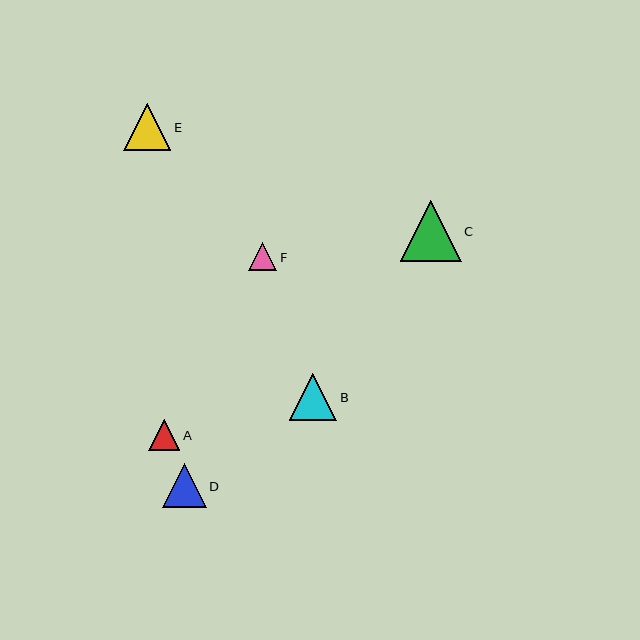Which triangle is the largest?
Triangle C is the largest with a size of approximately 61 pixels.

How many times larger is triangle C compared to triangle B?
Triangle C is approximately 1.3 times the size of triangle B.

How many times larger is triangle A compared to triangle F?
Triangle A is approximately 1.1 times the size of triangle F.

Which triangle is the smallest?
Triangle F is the smallest with a size of approximately 28 pixels.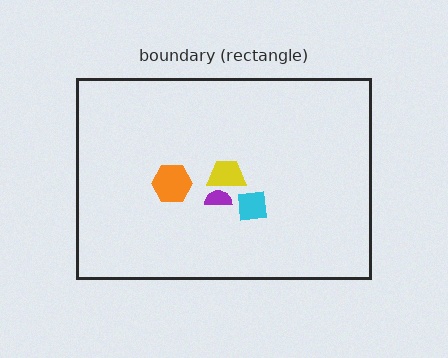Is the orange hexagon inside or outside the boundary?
Inside.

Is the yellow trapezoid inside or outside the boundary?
Inside.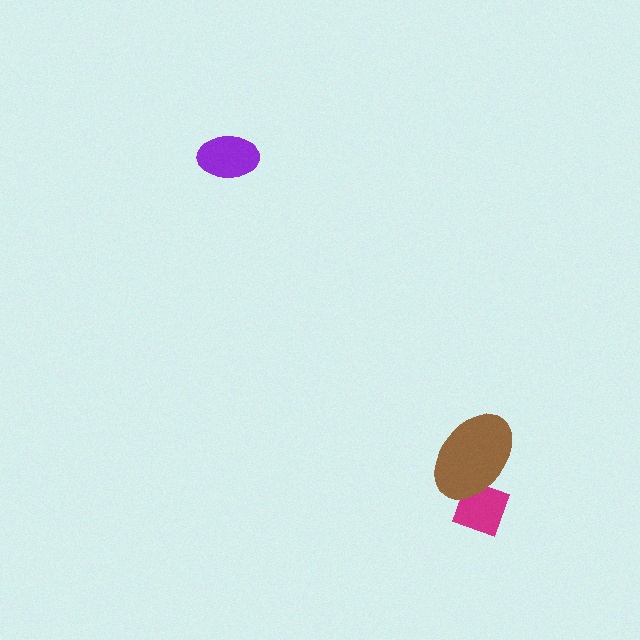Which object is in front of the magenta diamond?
The brown ellipse is in front of the magenta diamond.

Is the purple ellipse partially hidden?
No, no other shape covers it.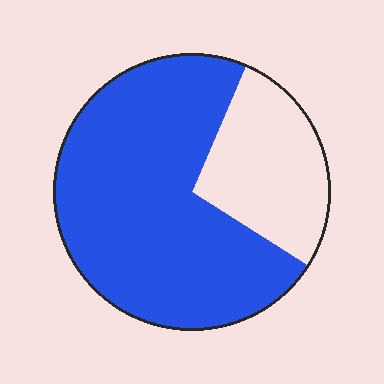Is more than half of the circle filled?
Yes.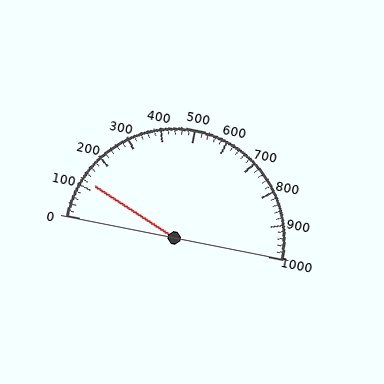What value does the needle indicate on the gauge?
The needle indicates approximately 120.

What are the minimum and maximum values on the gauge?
The gauge ranges from 0 to 1000.